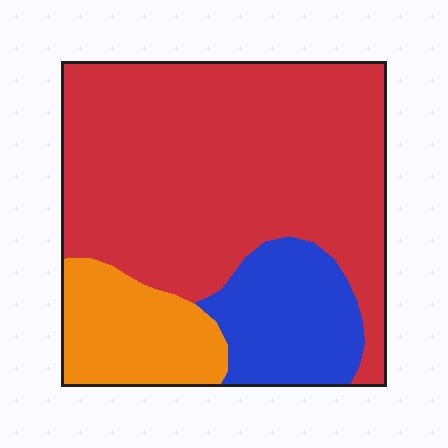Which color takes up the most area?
Red, at roughly 65%.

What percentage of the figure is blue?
Blue covers around 15% of the figure.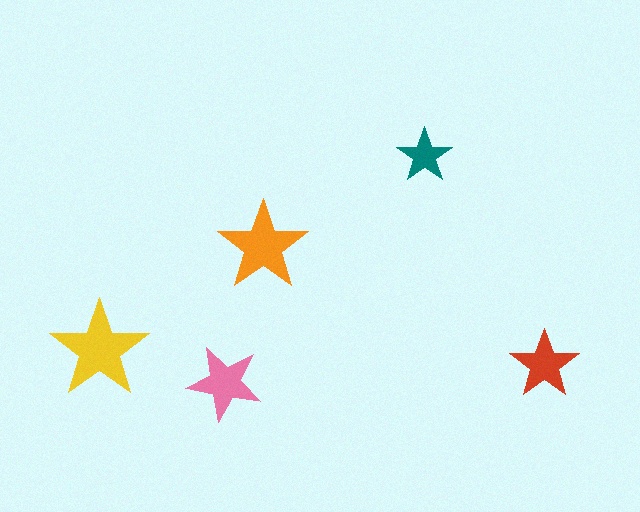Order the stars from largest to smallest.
the yellow one, the orange one, the pink one, the red one, the teal one.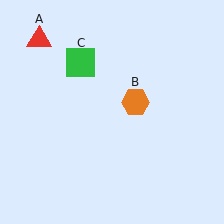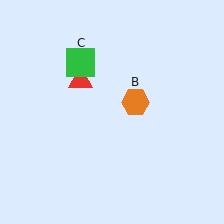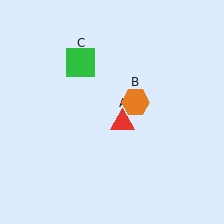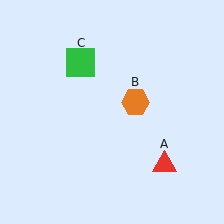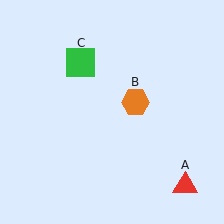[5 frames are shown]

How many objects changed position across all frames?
1 object changed position: red triangle (object A).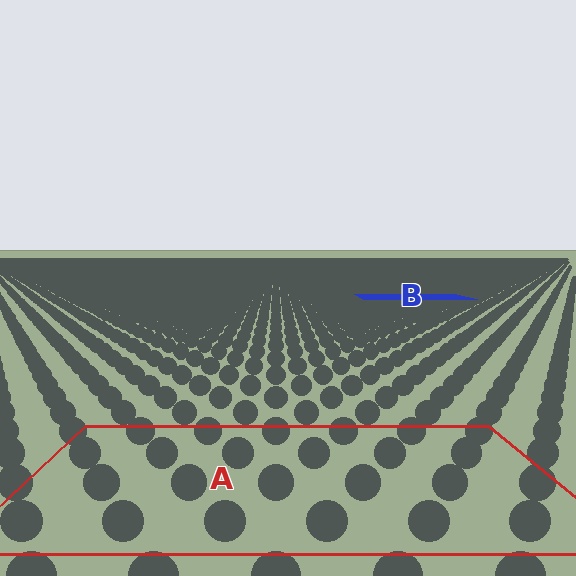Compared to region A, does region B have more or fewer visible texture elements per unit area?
Region B has more texture elements per unit area — they are packed more densely because it is farther away.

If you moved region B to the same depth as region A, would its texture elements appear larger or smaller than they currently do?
They would appear larger. At a closer depth, the same texture elements are projected at a bigger on-screen size.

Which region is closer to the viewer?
Region A is closer. The texture elements there are larger and more spread out.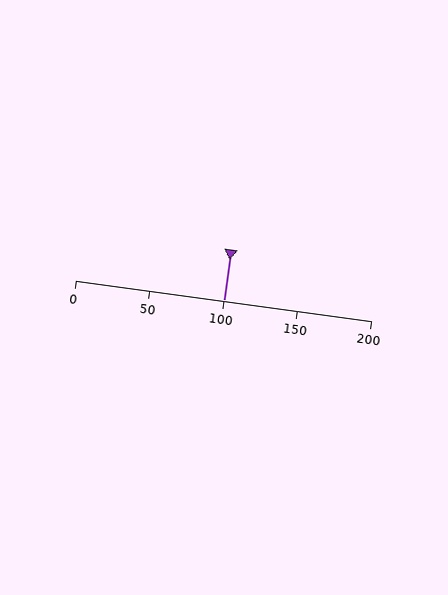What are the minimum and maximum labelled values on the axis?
The axis runs from 0 to 200.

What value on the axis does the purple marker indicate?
The marker indicates approximately 100.